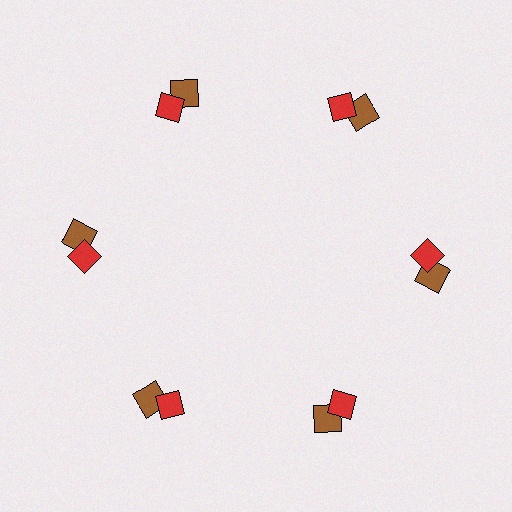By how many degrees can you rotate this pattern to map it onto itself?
The pattern maps onto itself every 60 degrees of rotation.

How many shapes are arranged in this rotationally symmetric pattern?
There are 12 shapes, arranged in 6 groups of 2.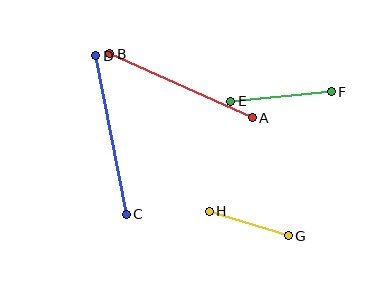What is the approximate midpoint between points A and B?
The midpoint is at approximately (181, 86) pixels.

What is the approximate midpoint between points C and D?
The midpoint is at approximately (111, 135) pixels.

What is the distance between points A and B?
The distance is approximately 156 pixels.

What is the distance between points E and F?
The distance is approximately 101 pixels.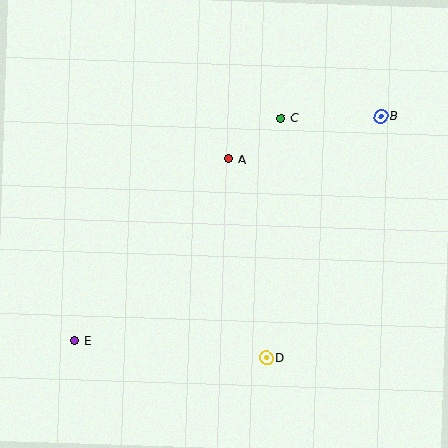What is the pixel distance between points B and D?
The distance between B and D is 267 pixels.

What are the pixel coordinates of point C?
Point C is at (281, 118).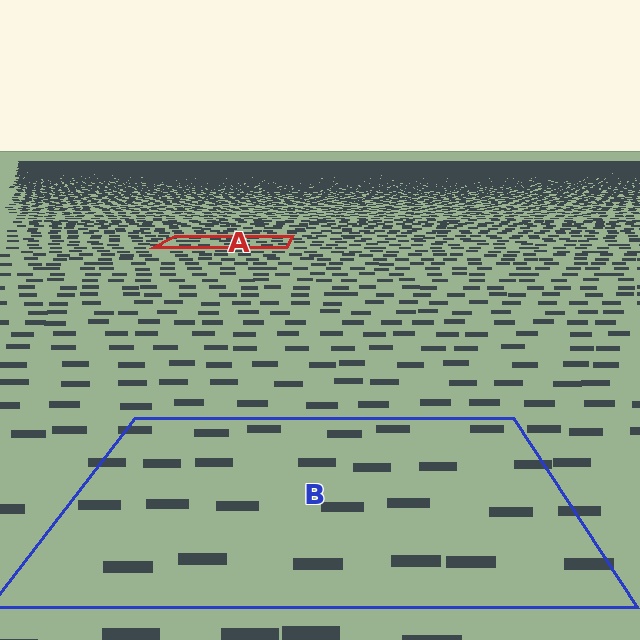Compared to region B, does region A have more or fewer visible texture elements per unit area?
Region A has more texture elements per unit area — they are packed more densely because it is farther away.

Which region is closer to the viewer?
Region B is closer. The texture elements there are larger and more spread out.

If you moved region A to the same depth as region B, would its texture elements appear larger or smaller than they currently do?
They would appear larger. At a closer depth, the same texture elements are projected at a bigger on-screen size.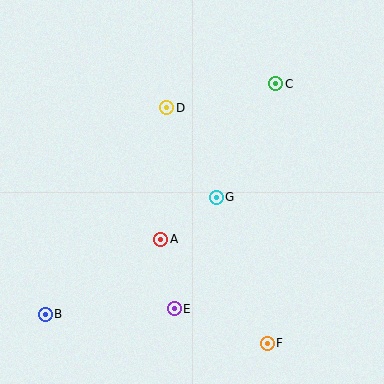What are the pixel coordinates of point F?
Point F is at (267, 343).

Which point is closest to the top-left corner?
Point D is closest to the top-left corner.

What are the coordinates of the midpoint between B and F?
The midpoint between B and F is at (156, 329).